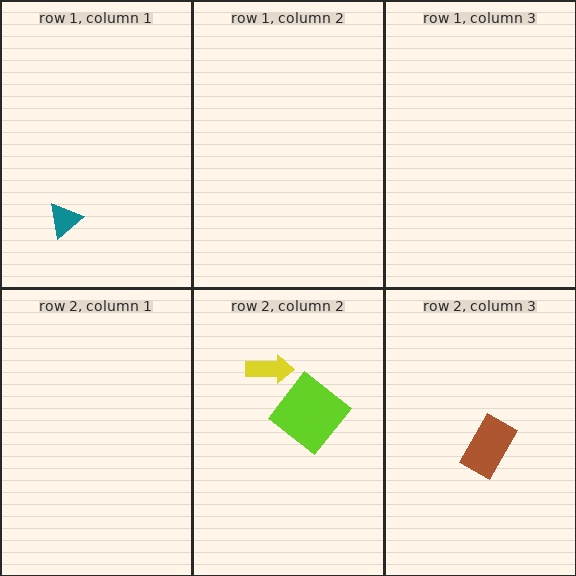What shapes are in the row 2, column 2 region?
The lime diamond, the yellow arrow.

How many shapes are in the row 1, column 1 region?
1.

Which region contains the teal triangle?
The row 1, column 1 region.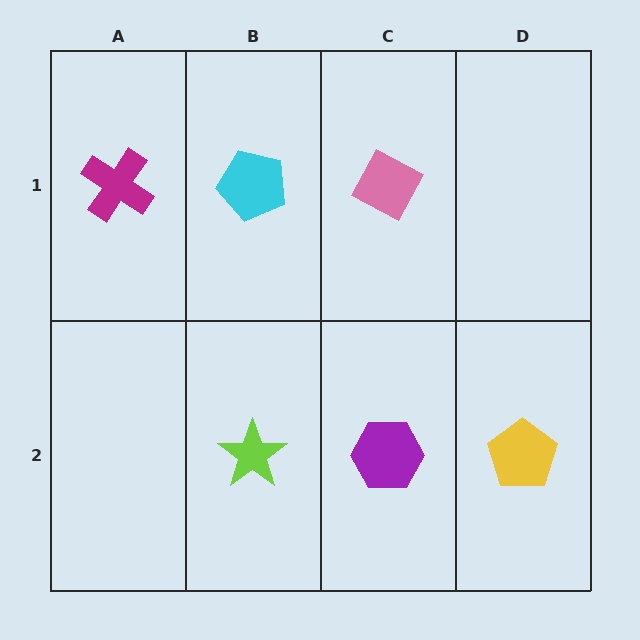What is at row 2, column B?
A lime star.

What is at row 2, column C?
A purple hexagon.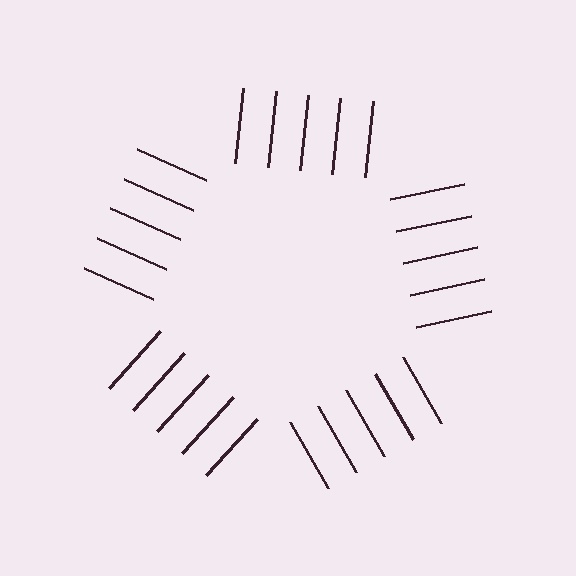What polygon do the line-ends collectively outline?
An illusory pentagon — the line segments terminate on its edges but no continuous stroke is drawn.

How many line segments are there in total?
25 — 5 along each of the 5 edges.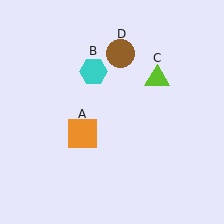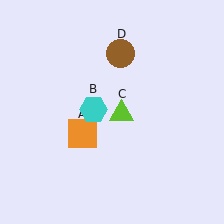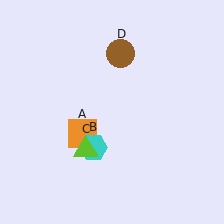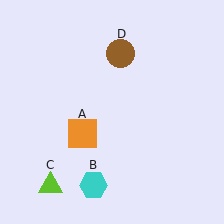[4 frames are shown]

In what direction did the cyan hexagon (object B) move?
The cyan hexagon (object B) moved down.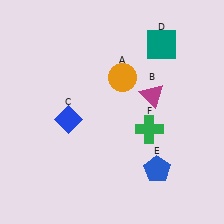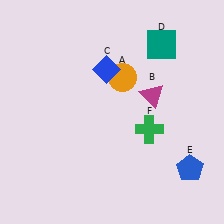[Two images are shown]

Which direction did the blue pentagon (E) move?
The blue pentagon (E) moved right.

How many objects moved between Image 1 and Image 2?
2 objects moved between the two images.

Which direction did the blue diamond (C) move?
The blue diamond (C) moved up.